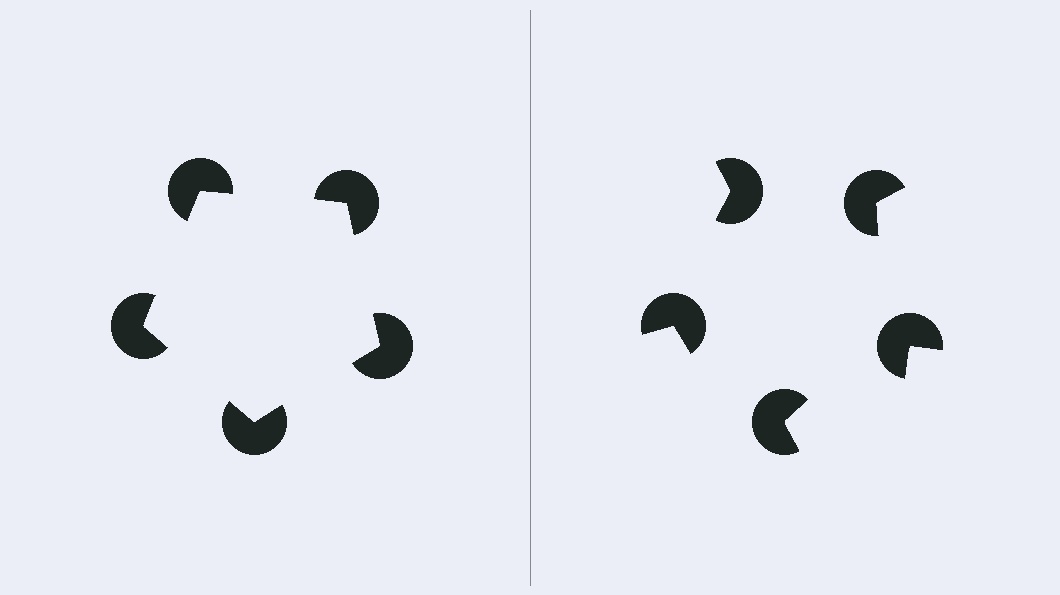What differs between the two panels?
The pac-man discs are positioned identically on both sides; only the wedge orientations differ. On the left they align to a pentagon; on the right they are misaligned.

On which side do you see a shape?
An illusory pentagon appears on the left side. On the right side the wedge cuts are rotated, so no coherent shape forms.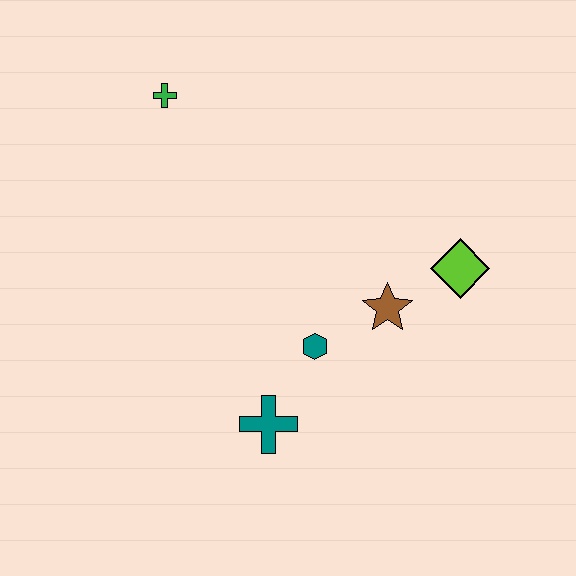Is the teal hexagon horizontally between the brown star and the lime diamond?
No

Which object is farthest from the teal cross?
The green cross is farthest from the teal cross.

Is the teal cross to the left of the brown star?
Yes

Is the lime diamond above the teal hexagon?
Yes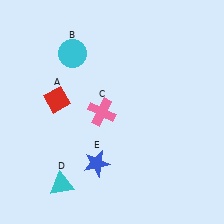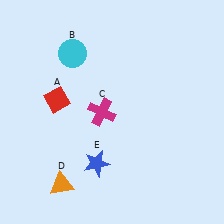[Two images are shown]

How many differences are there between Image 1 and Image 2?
There are 2 differences between the two images.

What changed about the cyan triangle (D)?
In Image 1, D is cyan. In Image 2, it changed to orange.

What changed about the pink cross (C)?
In Image 1, C is pink. In Image 2, it changed to magenta.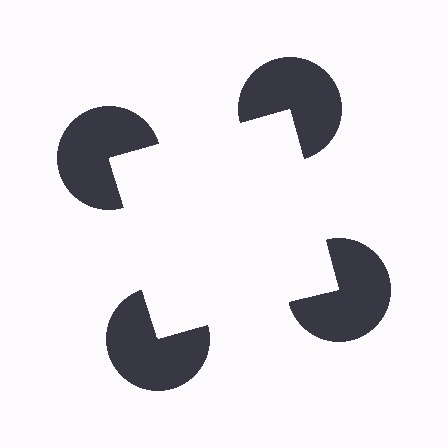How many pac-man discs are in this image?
There are 4 — one at each vertex of the illusory square.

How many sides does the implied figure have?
4 sides.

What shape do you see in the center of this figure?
An illusory square — its edges are inferred from the aligned wedge cuts in the pac-man discs, not physically drawn.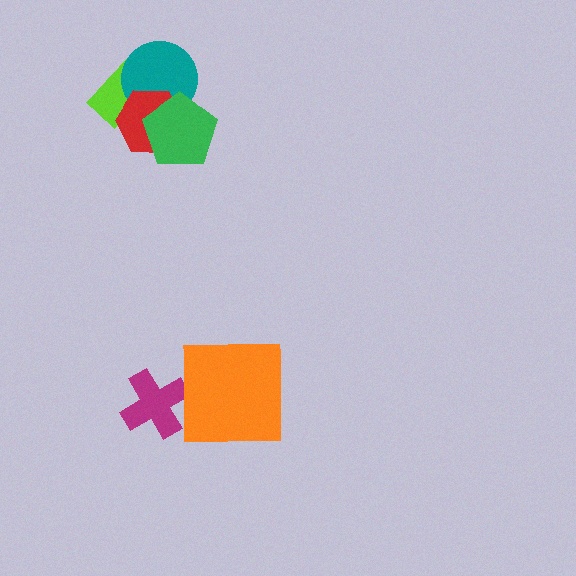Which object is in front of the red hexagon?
The green pentagon is in front of the red hexagon.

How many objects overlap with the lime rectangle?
3 objects overlap with the lime rectangle.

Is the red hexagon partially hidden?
Yes, it is partially covered by another shape.